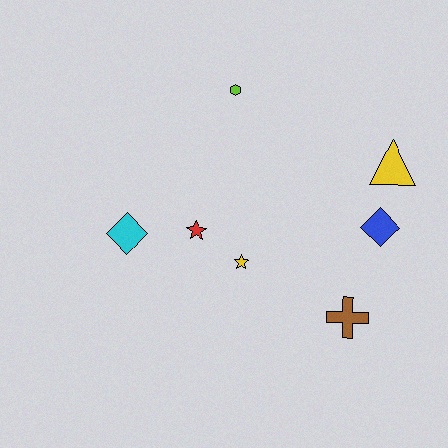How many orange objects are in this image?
There are no orange objects.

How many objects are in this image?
There are 7 objects.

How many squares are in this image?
There are no squares.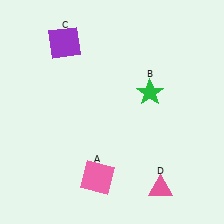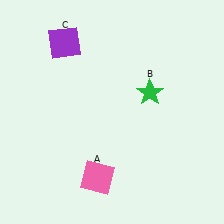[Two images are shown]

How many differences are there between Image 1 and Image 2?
There is 1 difference between the two images.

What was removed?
The pink triangle (D) was removed in Image 2.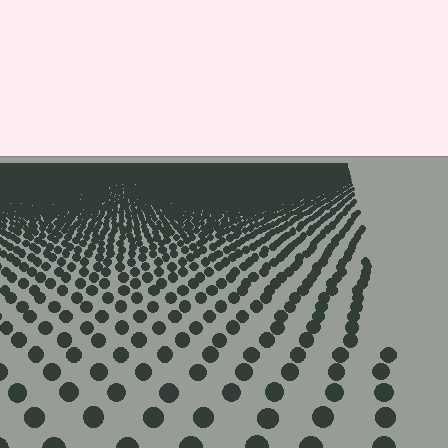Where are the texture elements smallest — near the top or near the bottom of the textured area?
Near the top.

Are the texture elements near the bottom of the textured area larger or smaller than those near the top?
Larger. Near the bottom, elements are closer to the viewer and appear at a bigger on-screen size.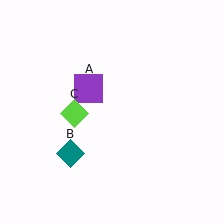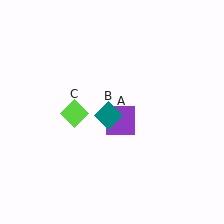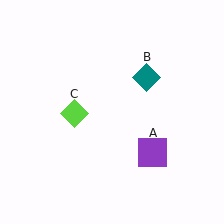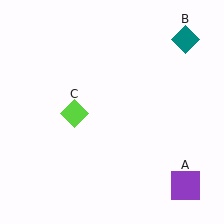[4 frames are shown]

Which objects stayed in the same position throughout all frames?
Lime diamond (object C) remained stationary.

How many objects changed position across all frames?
2 objects changed position: purple square (object A), teal diamond (object B).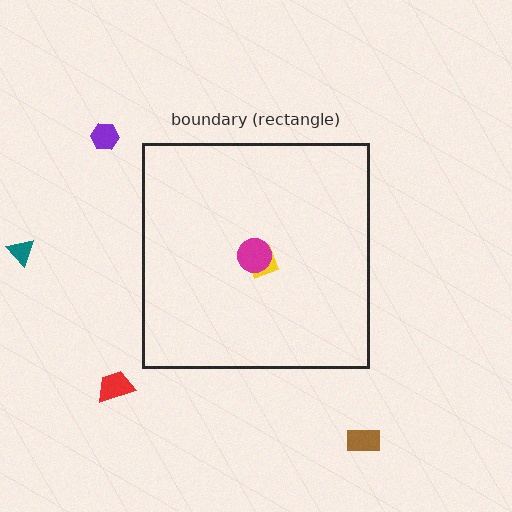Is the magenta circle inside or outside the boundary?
Inside.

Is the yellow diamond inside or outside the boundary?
Inside.